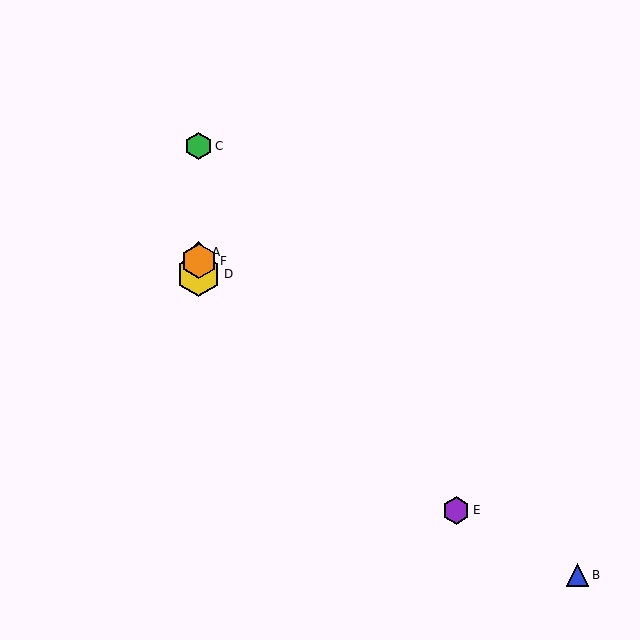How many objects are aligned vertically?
4 objects (A, C, D, F) are aligned vertically.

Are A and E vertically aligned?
No, A is at x≈199 and E is at x≈456.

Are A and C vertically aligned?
Yes, both are at x≈199.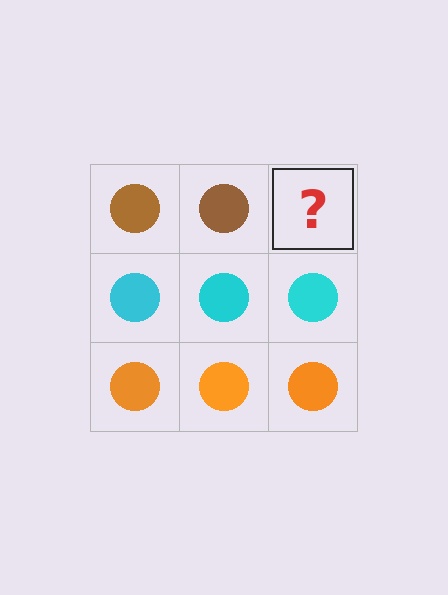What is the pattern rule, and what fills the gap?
The rule is that each row has a consistent color. The gap should be filled with a brown circle.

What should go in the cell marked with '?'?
The missing cell should contain a brown circle.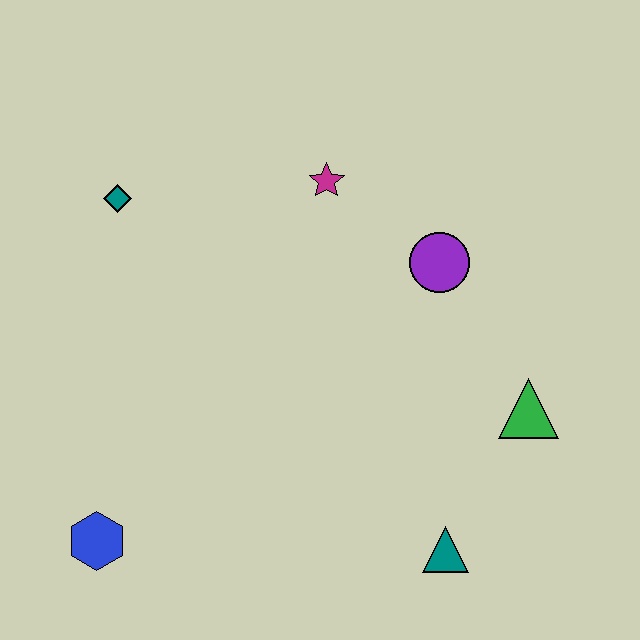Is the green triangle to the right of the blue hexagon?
Yes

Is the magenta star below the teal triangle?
No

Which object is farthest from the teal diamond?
The teal triangle is farthest from the teal diamond.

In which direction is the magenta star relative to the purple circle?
The magenta star is to the left of the purple circle.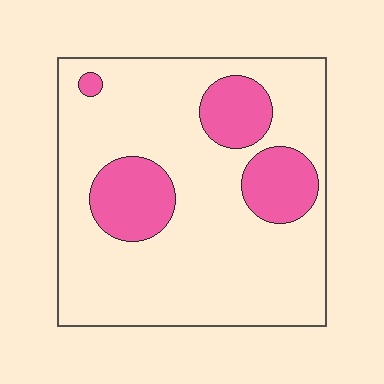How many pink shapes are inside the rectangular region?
4.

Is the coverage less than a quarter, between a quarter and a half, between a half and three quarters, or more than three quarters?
Less than a quarter.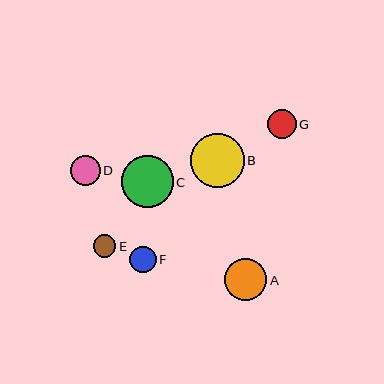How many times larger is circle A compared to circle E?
Circle A is approximately 1.9 times the size of circle E.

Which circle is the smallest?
Circle E is the smallest with a size of approximately 23 pixels.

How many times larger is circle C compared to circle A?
Circle C is approximately 1.2 times the size of circle A.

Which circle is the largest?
Circle B is the largest with a size of approximately 54 pixels.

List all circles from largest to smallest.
From largest to smallest: B, C, A, D, G, F, E.